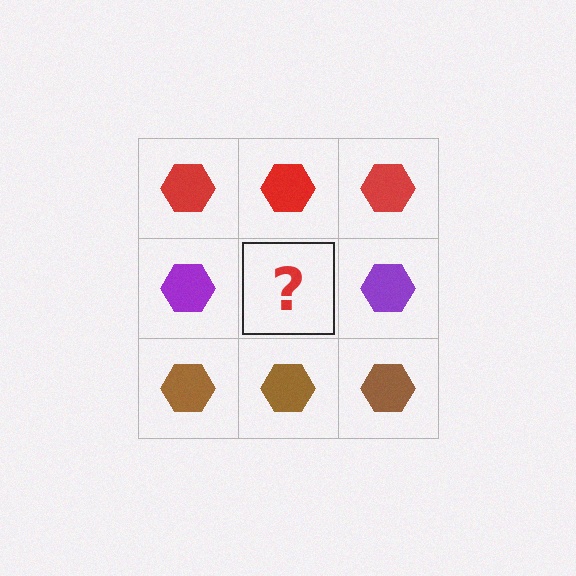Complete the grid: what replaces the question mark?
The question mark should be replaced with a purple hexagon.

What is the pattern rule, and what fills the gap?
The rule is that each row has a consistent color. The gap should be filled with a purple hexagon.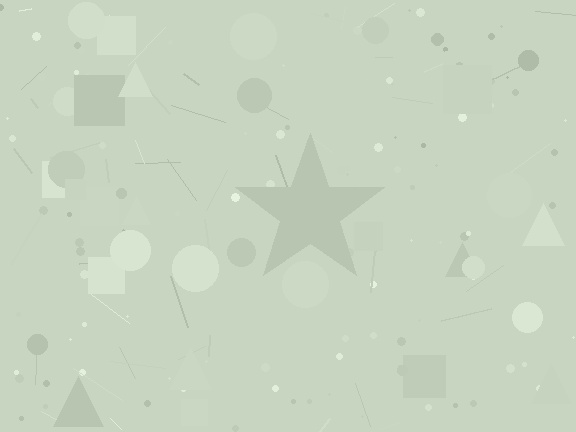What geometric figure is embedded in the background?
A star is embedded in the background.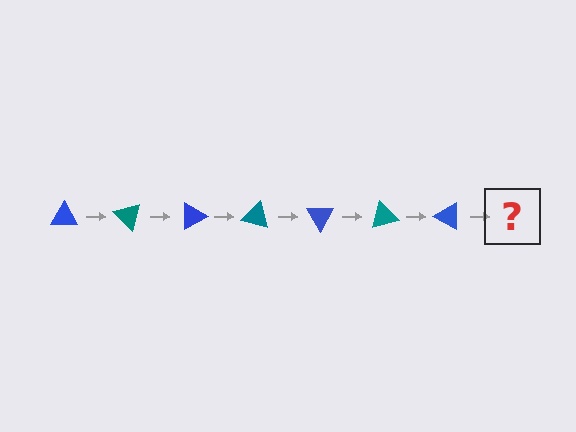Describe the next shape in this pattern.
It should be a teal triangle, rotated 315 degrees from the start.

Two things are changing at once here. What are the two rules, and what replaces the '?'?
The two rules are that it rotates 45 degrees each step and the color cycles through blue and teal. The '?' should be a teal triangle, rotated 315 degrees from the start.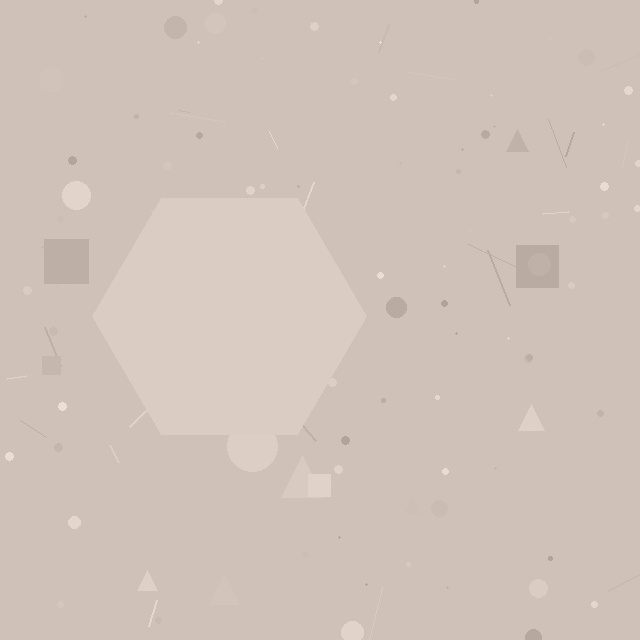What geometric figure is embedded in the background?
A hexagon is embedded in the background.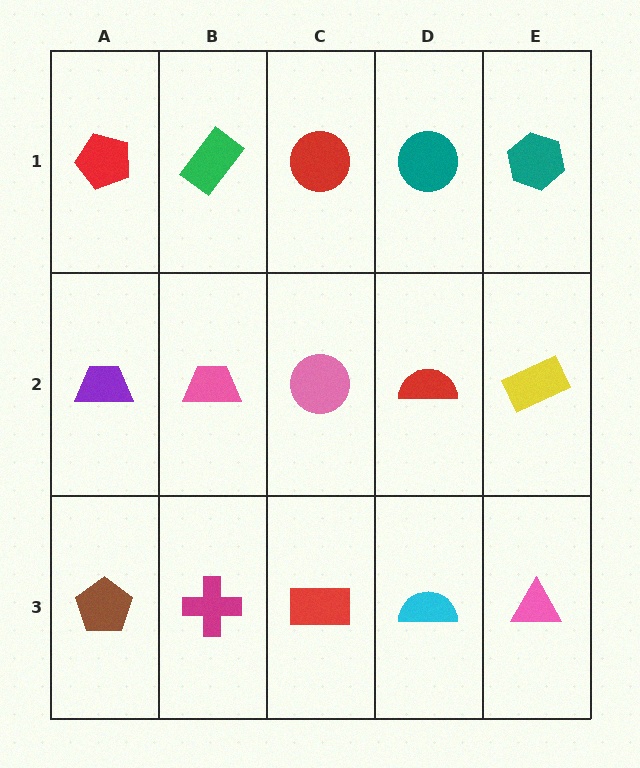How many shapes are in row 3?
5 shapes.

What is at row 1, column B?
A green rectangle.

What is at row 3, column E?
A pink triangle.